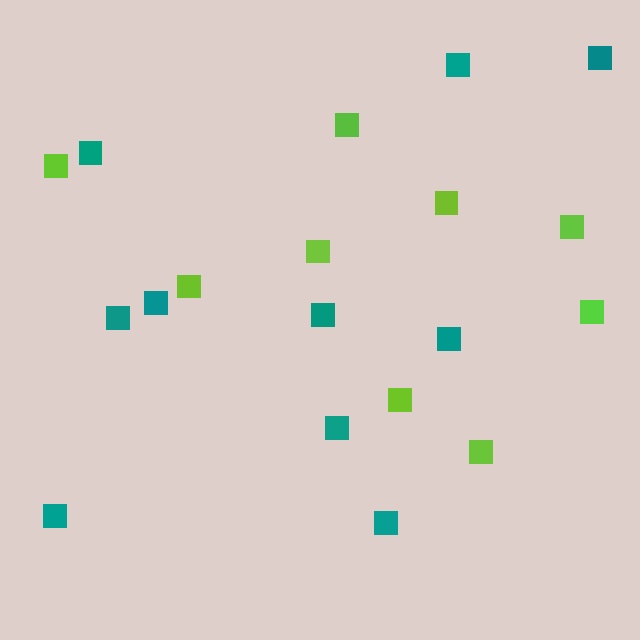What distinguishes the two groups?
There are 2 groups: one group of teal squares (10) and one group of lime squares (9).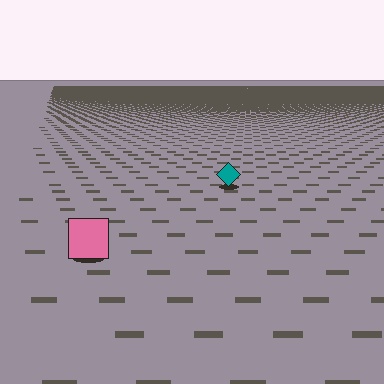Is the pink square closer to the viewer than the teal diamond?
Yes. The pink square is closer — you can tell from the texture gradient: the ground texture is coarser near it.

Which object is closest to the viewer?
The pink square is closest. The texture marks near it are larger and more spread out.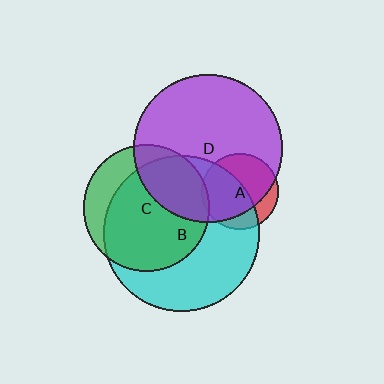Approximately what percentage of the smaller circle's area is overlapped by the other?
Approximately 80%.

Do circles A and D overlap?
Yes.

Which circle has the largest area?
Circle B (cyan).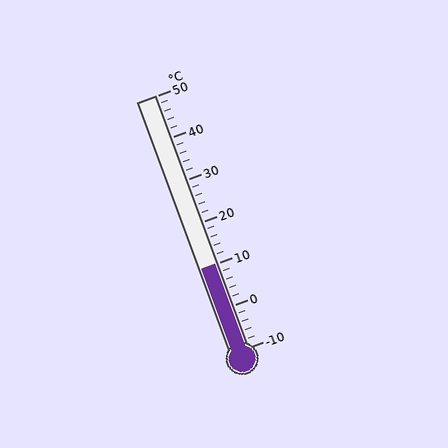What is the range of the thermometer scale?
The thermometer scale ranges from -10°C to 50°C.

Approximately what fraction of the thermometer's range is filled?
The thermometer is filled to approximately 35% of its range.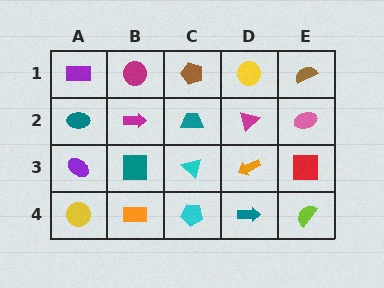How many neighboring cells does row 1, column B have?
3.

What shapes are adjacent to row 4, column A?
A purple ellipse (row 3, column A), an orange rectangle (row 4, column B).